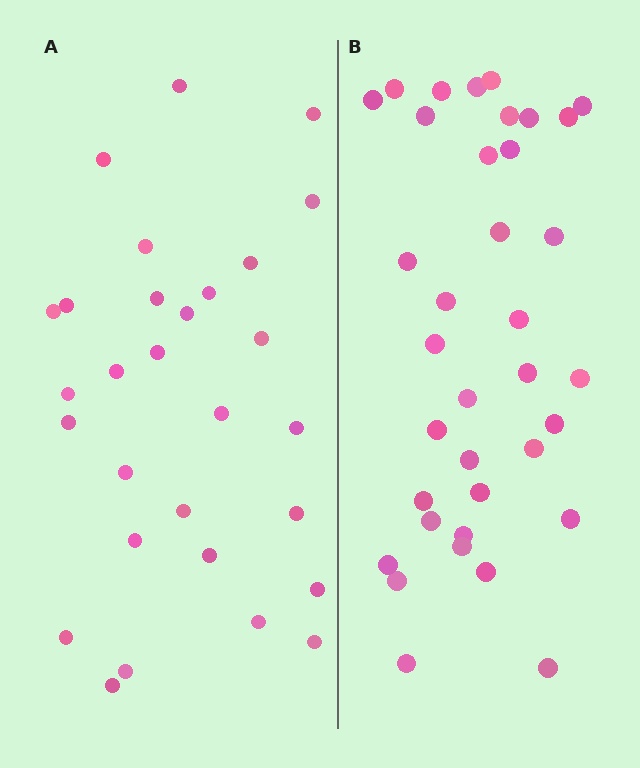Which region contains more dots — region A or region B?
Region B (the right region) has more dots.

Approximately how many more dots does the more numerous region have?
Region B has roughly 8 or so more dots than region A.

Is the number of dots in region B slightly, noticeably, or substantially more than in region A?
Region B has only slightly more — the two regions are fairly close. The ratio is roughly 1.2 to 1.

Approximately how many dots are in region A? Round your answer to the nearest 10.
About 30 dots. (The exact count is 29, which rounds to 30.)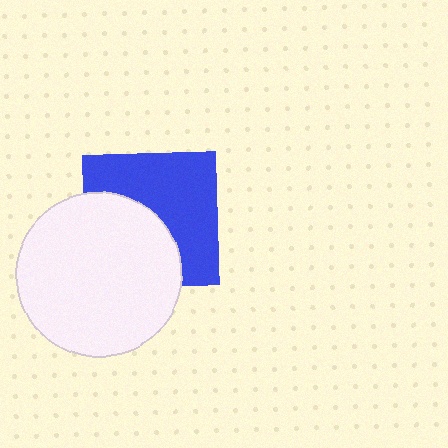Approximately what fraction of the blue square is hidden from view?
Roughly 45% of the blue square is hidden behind the white circle.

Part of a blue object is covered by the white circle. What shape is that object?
It is a square.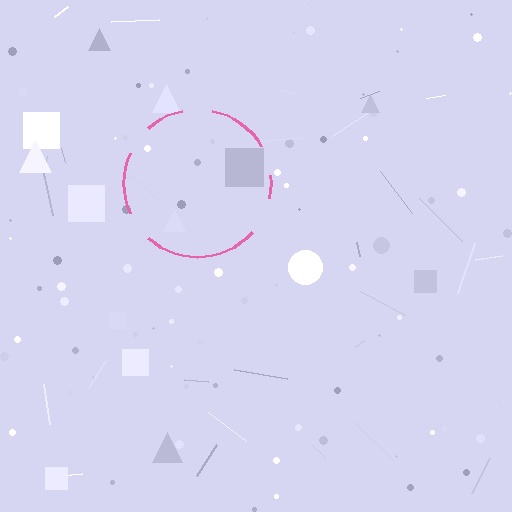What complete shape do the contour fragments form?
The contour fragments form a circle.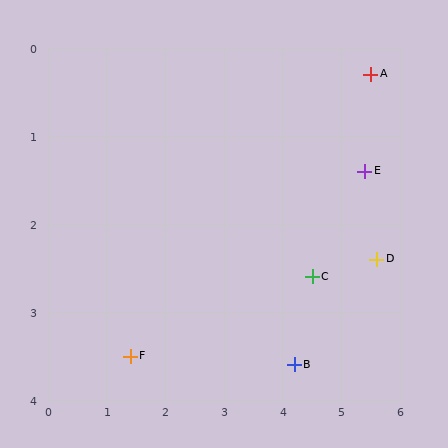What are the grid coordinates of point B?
Point B is at approximately (4.2, 3.6).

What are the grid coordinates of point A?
Point A is at approximately (5.5, 0.3).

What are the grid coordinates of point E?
Point E is at approximately (5.4, 1.4).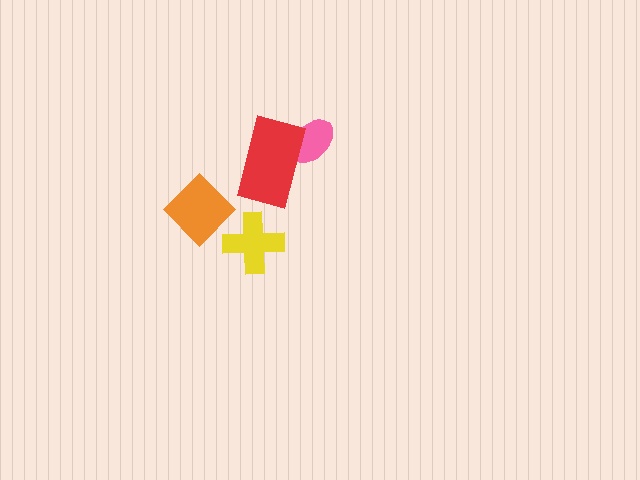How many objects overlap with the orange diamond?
0 objects overlap with the orange diamond.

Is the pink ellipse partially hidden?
Yes, it is partially covered by another shape.